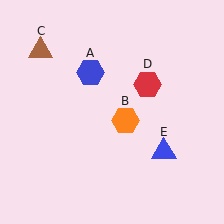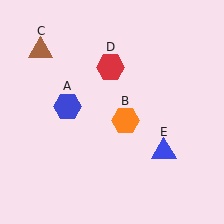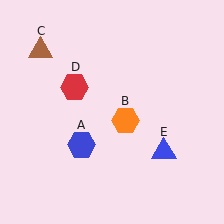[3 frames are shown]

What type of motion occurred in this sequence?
The blue hexagon (object A), red hexagon (object D) rotated counterclockwise around the center of the scene.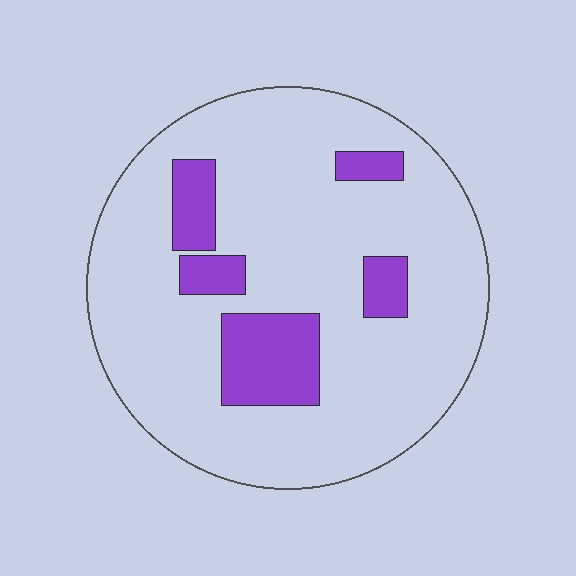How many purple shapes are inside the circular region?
5.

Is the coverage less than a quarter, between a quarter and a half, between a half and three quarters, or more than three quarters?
Less than a quarter.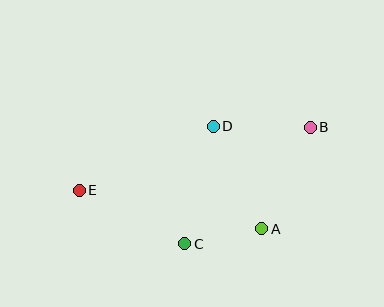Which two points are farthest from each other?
Points B and E are farthest from each other.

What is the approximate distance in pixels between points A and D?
The distance between A and D is approximately 113 pixels.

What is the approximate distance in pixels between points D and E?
The distance between D and E is approximately 148 pixels.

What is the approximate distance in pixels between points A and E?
The distance between A and E is approximately 186 pixels.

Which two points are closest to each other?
Points A and C are closest to each other.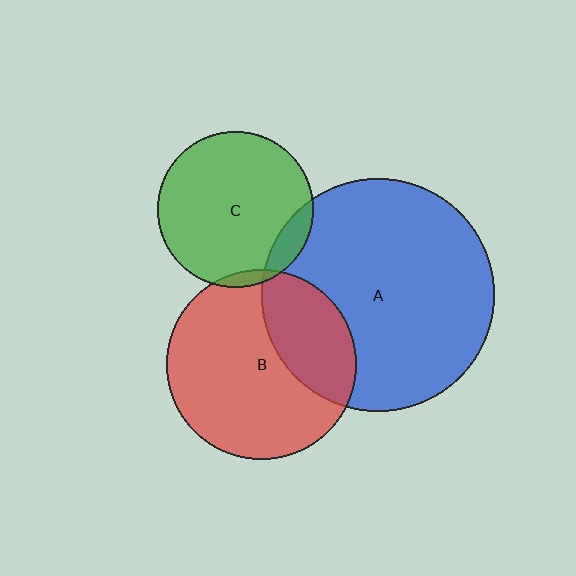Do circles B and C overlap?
Yes.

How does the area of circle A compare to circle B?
Approximately 1.5 times.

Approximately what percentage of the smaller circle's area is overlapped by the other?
Approximately 5%.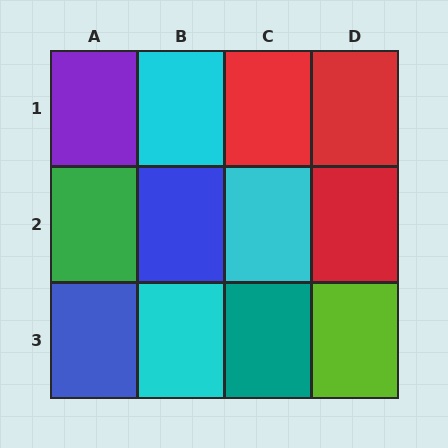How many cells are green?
1 cell is green.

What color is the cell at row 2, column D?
Red.